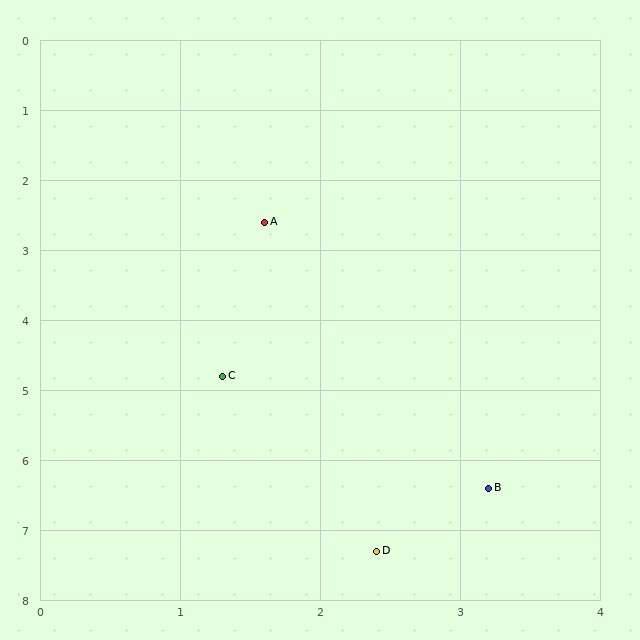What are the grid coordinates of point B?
Point B is at approximately (3.2, 6.4).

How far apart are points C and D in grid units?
Points C and D are about 2.7 grid units apart.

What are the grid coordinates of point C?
Point C is at approximately (1.3, 4.8).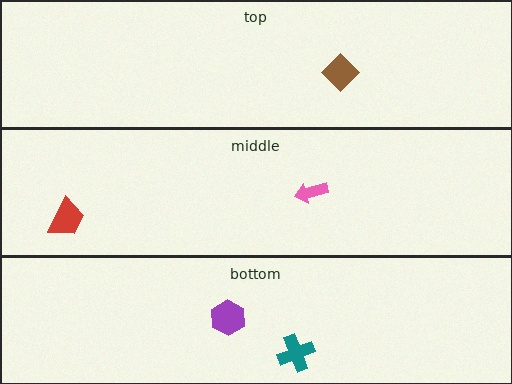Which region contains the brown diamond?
The top region.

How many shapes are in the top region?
1.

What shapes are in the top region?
The brown diamond.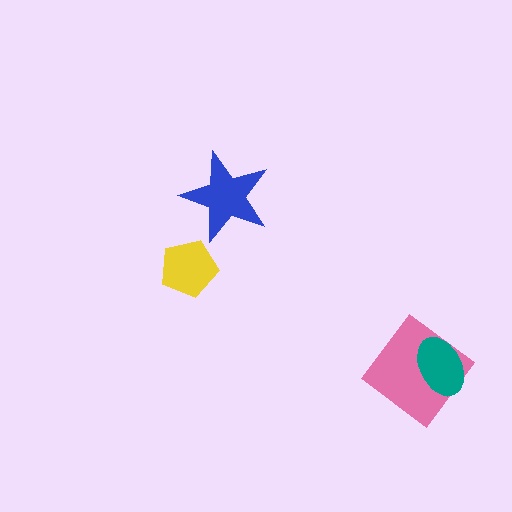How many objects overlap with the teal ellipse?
1 object overlaps with the teal ellipse.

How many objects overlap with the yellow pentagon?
0 objects overlap with the yellow pentagon.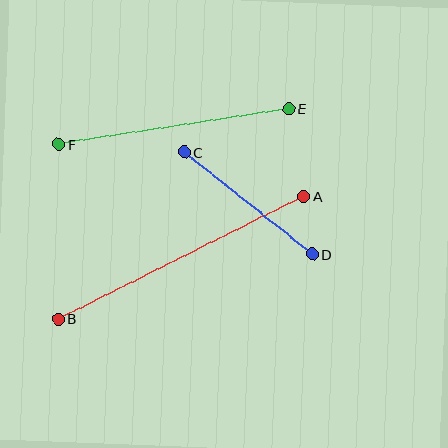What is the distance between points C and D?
The distance is approximately 164 pixels.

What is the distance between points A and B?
The distance is approximately 274 pixels.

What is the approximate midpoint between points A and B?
The midpoint is at approximately (181, 257) pixels.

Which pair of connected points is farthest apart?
Points A and B are farthest apart.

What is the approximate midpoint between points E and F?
The midpoint is at approximately (174, 126) pixels.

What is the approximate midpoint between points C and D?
The midpoint is at approximately (248, 203) pixels.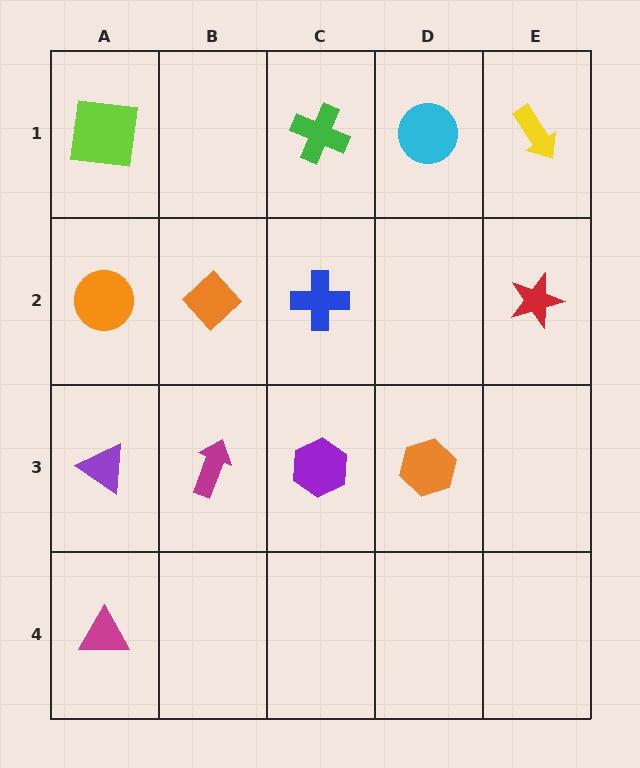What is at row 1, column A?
A lime square.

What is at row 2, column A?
An orange circle.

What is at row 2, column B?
An orange diamond.